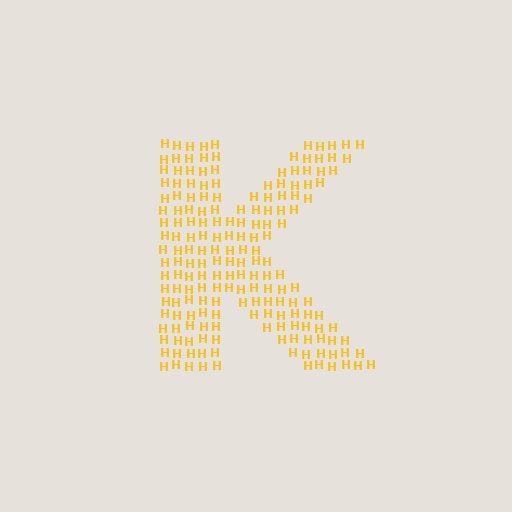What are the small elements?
The small elements are letter H's.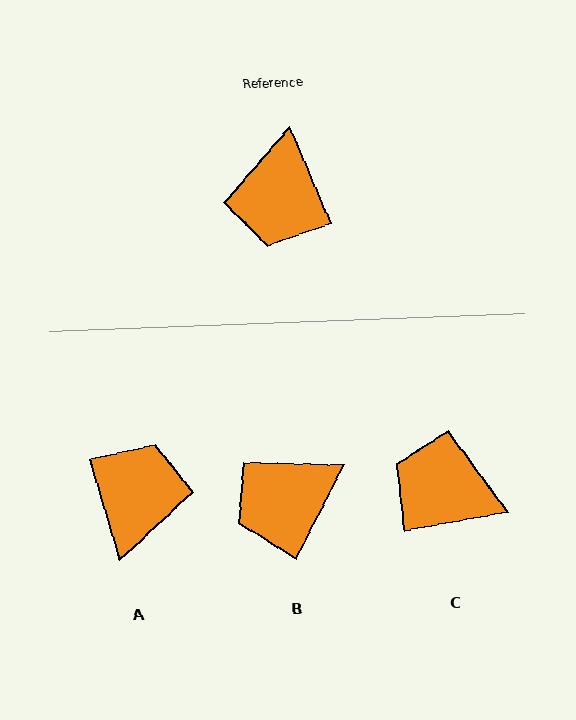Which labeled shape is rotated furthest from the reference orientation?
A, about 174 degrees away.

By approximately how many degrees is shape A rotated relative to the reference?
Approximately 174 degrees counter-clockwise.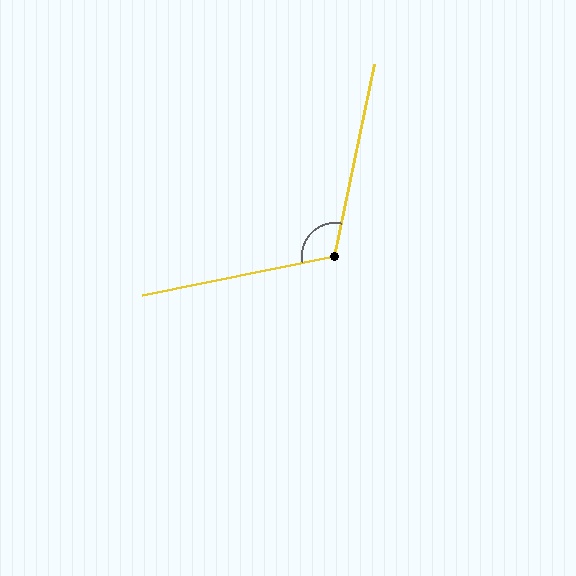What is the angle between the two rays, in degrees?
Approximately 113 degrees.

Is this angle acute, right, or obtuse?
It is obtuse.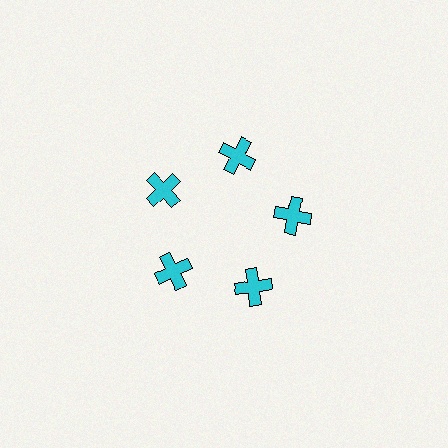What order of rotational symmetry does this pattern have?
This pattern has 5-fold rotational symmetry.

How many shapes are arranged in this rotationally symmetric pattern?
There are 5 shapes, arranged in 5 groups of 1.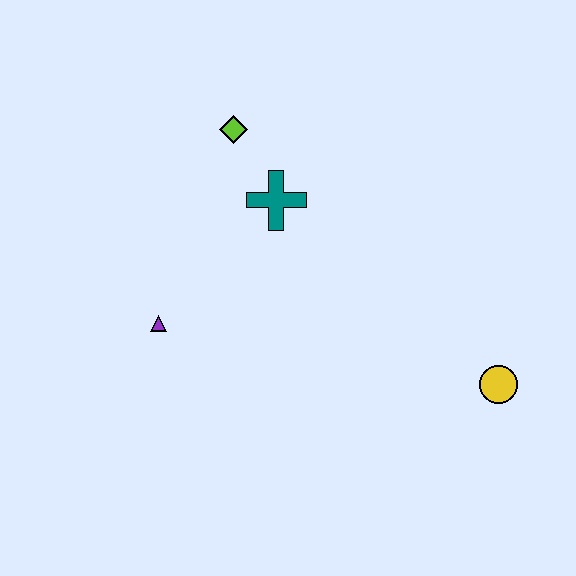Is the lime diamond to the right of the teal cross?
No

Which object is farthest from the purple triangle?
The yellow circle is farthest from the purple triangle.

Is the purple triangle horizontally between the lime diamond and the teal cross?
No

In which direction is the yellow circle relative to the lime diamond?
The yellow circle is to the right of the lime diamond.